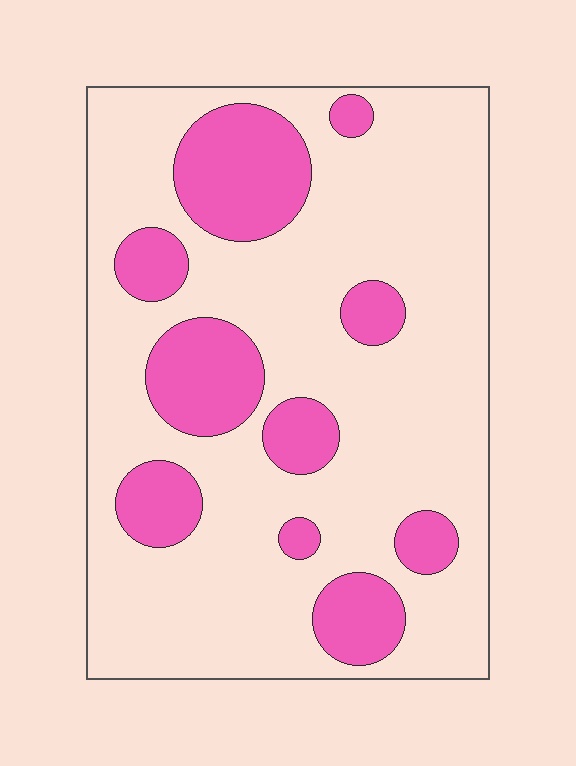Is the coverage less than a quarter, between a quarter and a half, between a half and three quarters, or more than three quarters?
Less than a quarter.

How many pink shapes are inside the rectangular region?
10.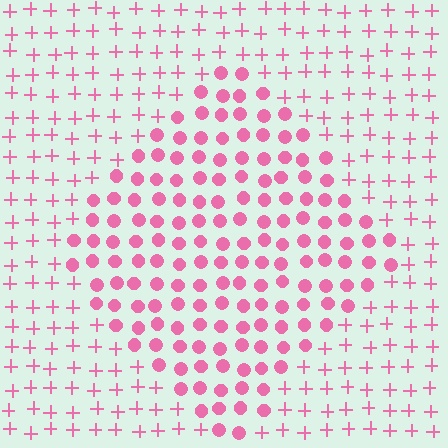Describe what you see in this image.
The image is filled with small pink elements arranged in a uniform grid. A diamond-shaped region contains circles, while the surrounding area contains plus signs. The boundary is defined purely by the change in element shape.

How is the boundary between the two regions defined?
The boundary is defined by a change in element shape: circles inside vs. plus signs outside. All elements share the same color and spacing.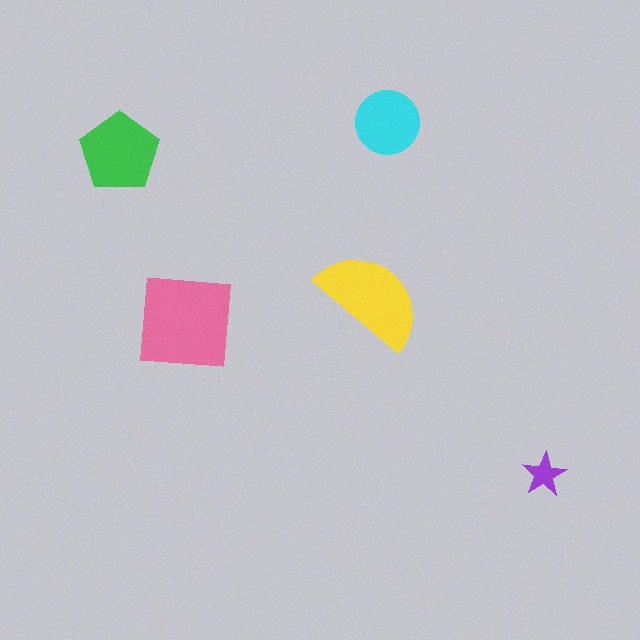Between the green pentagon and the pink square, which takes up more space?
The pink square.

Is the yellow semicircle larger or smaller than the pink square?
Smaller.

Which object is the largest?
The pink square.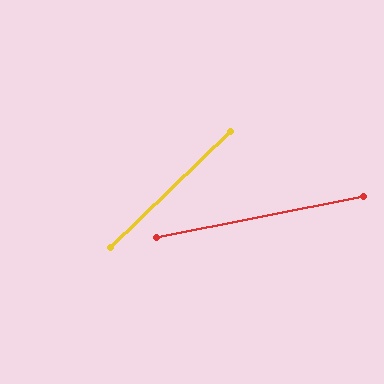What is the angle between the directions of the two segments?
Approximately 33 degrees.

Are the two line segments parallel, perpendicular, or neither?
Neither parallel nor perpendicular — they differ by about 33°.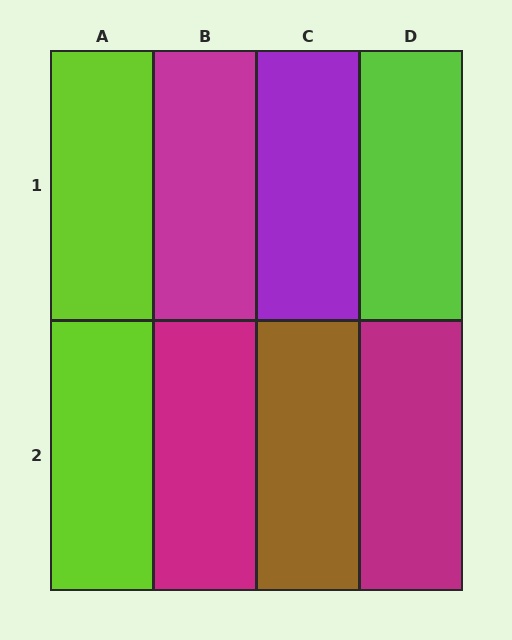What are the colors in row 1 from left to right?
Lime, magenta, purple, lime.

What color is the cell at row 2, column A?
Lime.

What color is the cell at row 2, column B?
Magenta.